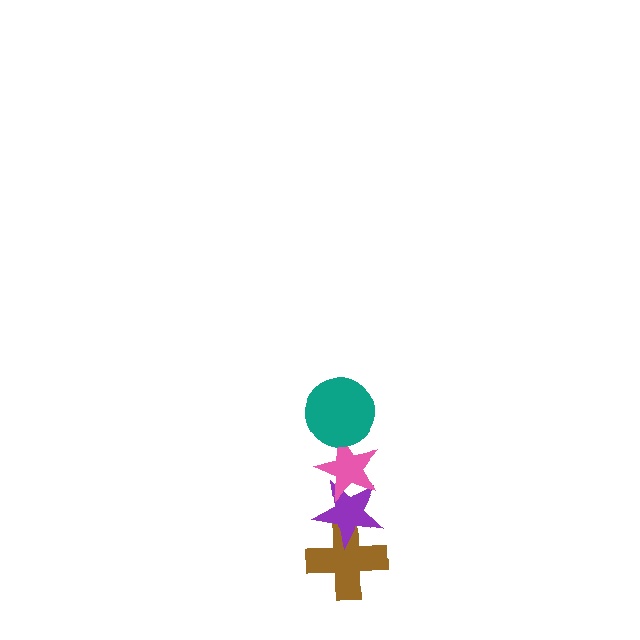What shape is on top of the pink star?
The teal circle is on top of the pink star.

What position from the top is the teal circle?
The teal circle is 1st from the top.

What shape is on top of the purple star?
The pink star is on top of the purple star.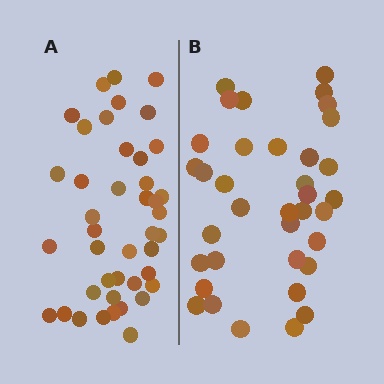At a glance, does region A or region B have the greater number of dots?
Region A (the left region) has more dots.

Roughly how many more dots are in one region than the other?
Region A has about 6 more dots than region B.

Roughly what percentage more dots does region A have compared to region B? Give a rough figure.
About 15% more.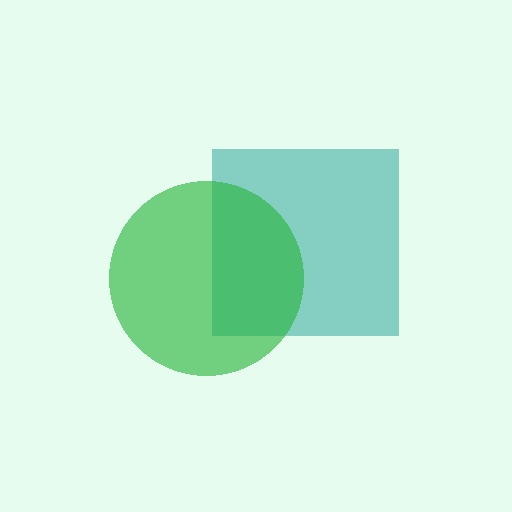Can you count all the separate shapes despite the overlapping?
Yes, there are 2 separate shapes.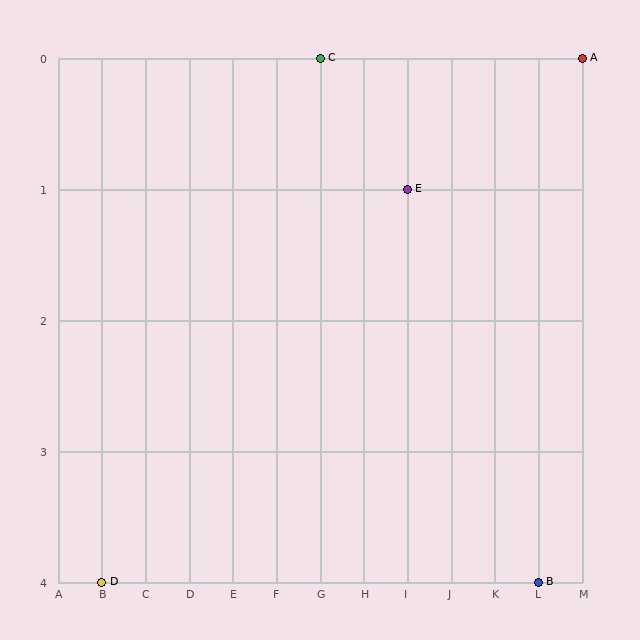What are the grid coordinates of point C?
Point C is at grid coordinates (G, 0).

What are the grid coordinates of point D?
Point D is at grid coordinates (B, 4).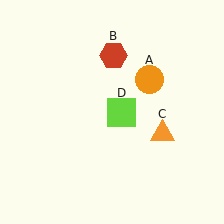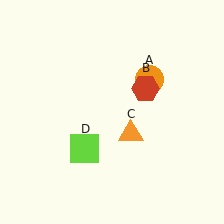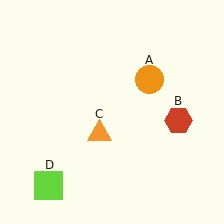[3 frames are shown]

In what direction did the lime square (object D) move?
The lime square (object D) moved down and to the left.